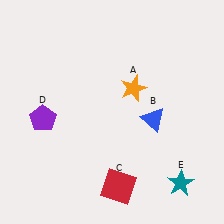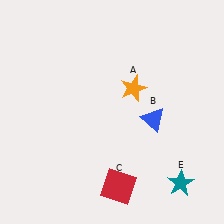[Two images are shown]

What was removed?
The purple pentagon (D) was removed in Image 2.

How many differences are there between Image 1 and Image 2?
There is 1 difference between the two images.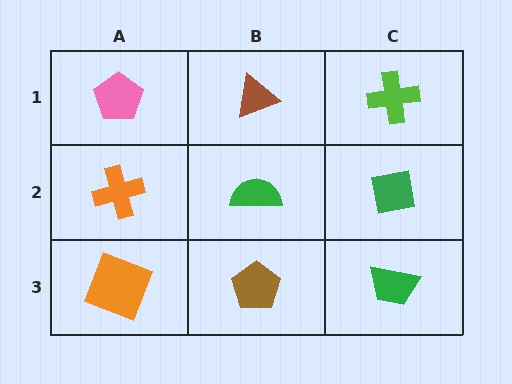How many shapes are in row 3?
3 shapes.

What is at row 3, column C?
A green trapezoid.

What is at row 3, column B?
A brown pentagon.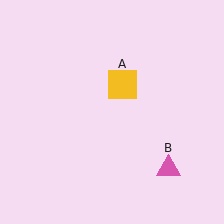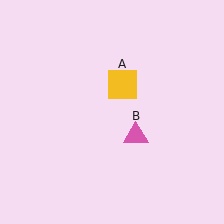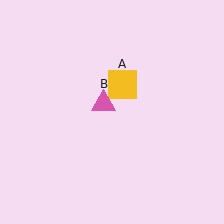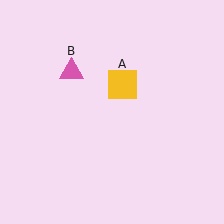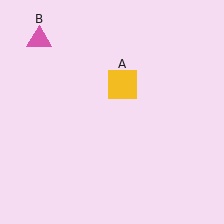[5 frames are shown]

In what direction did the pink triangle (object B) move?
The pink triangle (object B) moved up and to the left.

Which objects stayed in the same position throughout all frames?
Yellow square (object A) remained stationary.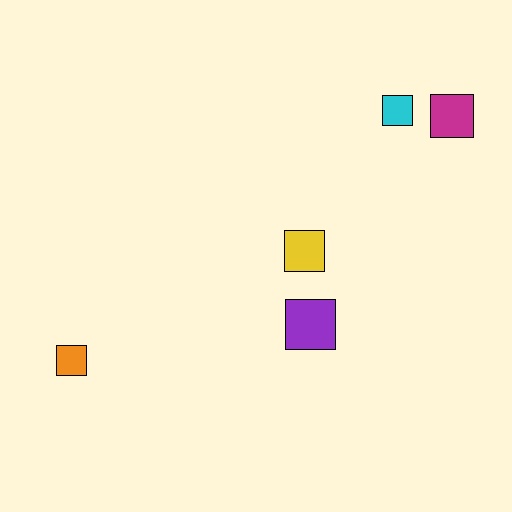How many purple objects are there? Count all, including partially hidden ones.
There is 1 purple object.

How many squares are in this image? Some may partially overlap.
There are 5 squares.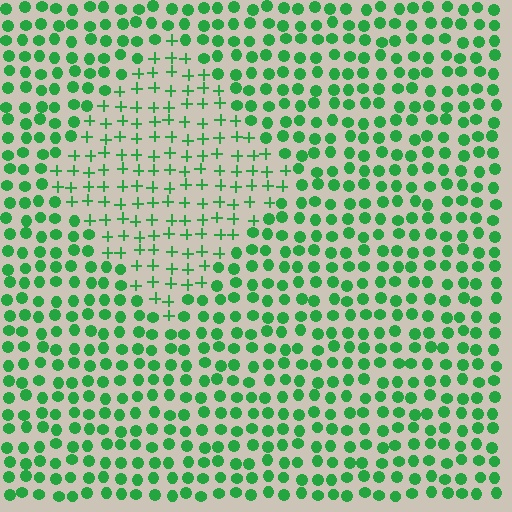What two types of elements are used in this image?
The image uses plus signs inside the diamond region and circles outside it.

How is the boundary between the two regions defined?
The boundary is defined by a change in element shape: plus signs inside vs. circles outside. All elements share the same color and spacing.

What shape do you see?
I see a diamond.